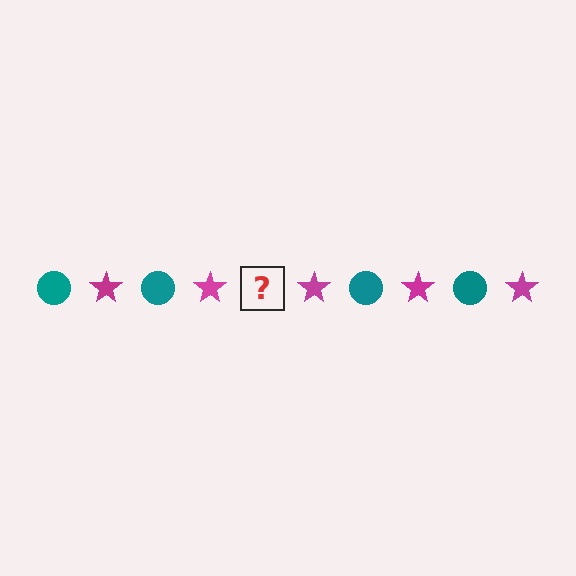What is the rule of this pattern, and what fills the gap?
The rule is that the pattern alternates between teal circle and magenta star. The gap should be filled with a teal circle.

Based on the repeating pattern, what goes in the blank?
The blank should be a teal circle.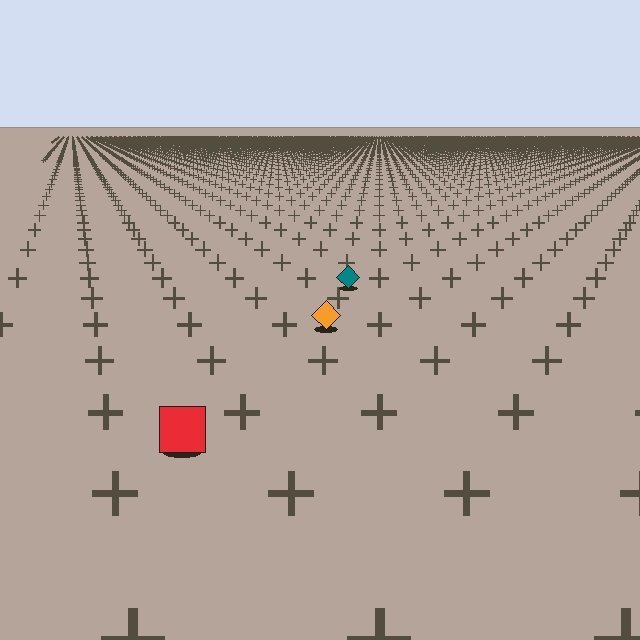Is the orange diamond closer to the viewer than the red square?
No. The red square is closer — you can tell from the texture gradient: the ground texture is coarser near it.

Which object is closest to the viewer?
The red square is closest. The texture marks near it are larger and more spread out.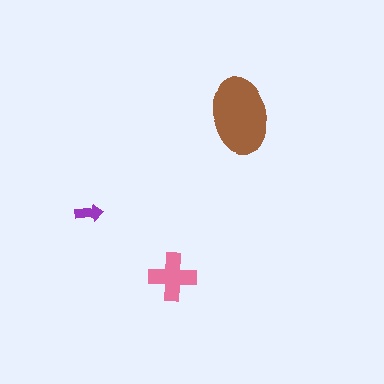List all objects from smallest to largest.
The purple arrow, the pink cross, the brown ellipse.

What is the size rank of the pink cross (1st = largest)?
2nd.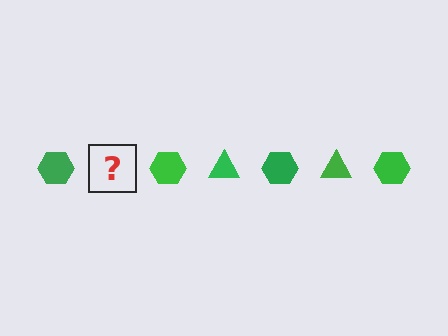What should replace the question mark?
The question mark should be replaced with a green triangle.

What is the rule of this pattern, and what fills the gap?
The rule is that the pattern cycles through hexagon, triangle shapes in green. The gap should be filled with a green triangle.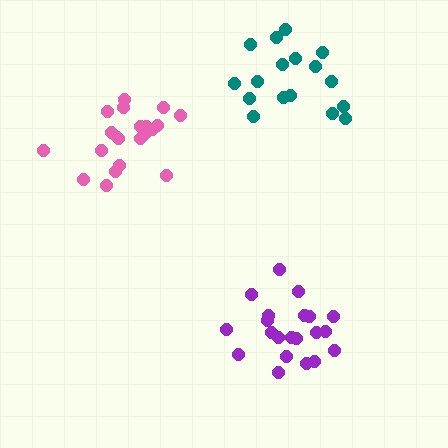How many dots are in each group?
Group 1: 21 dots, Group 2: 17 dots, Group 3: 21 dots (59 total).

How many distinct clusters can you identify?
There are 3 distinct clusters.